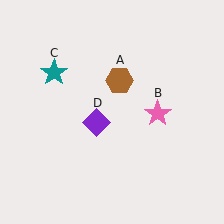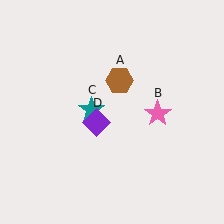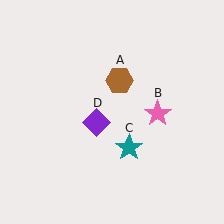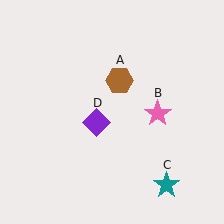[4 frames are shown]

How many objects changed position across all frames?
1 object changed position: teal star (object C).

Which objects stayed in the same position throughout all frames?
Brown hexagon (object A) and pink star (object B) and purple diamond (object D) remained stationary.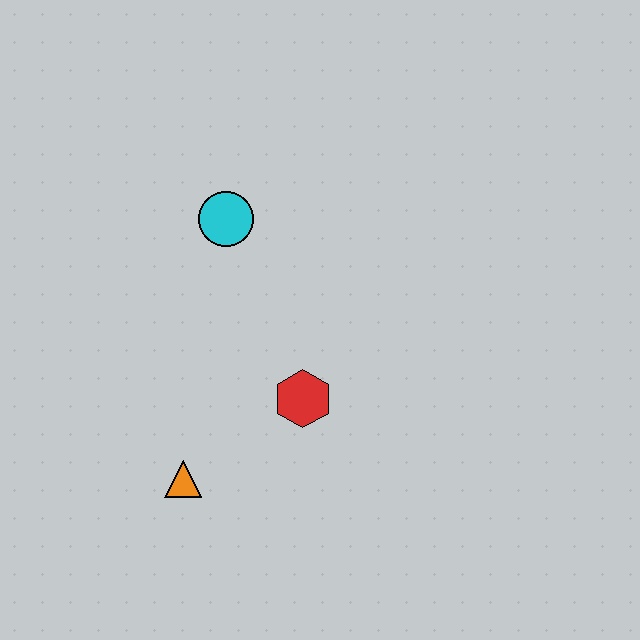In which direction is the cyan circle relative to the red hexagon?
The cyan circle is above the red hexagon.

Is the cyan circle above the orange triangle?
Yes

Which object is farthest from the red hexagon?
The cyan circle is farthest from the red hexagon.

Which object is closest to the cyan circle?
The red hexagon is closest to the cyan circle.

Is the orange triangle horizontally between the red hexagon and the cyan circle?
No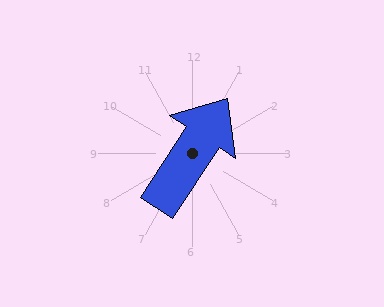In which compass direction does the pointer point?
Northeast.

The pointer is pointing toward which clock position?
Roughly 1 o'clock.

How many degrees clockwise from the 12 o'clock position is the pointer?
Approximately 33 degrees.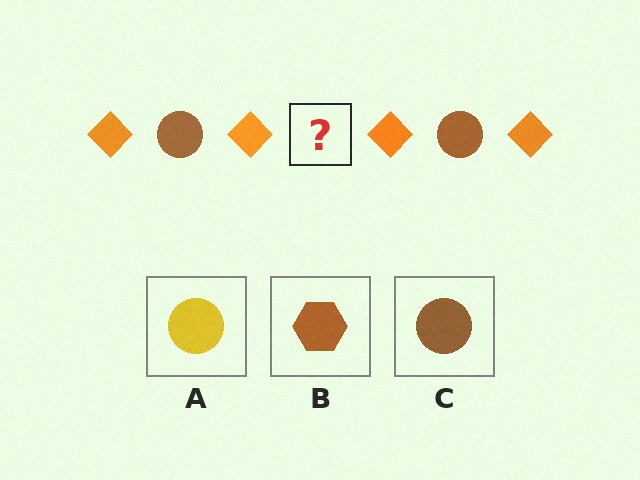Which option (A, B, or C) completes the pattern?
C.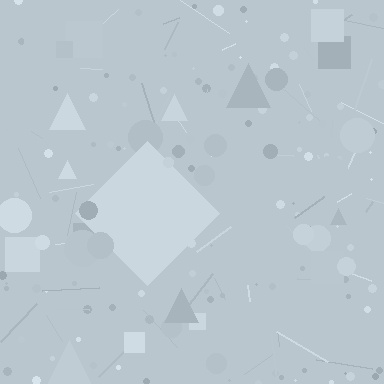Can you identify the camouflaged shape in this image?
The camouflaged shape is a diamond.